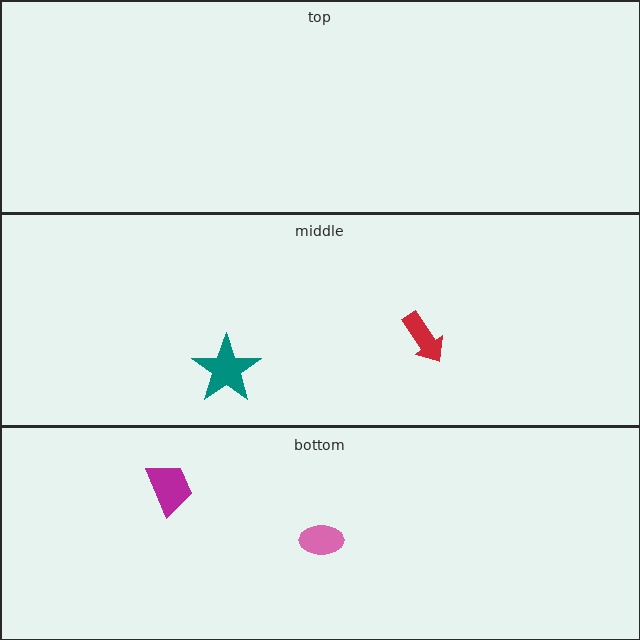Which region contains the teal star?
The middle region.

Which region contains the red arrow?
The middle region.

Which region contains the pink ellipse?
The bottom region.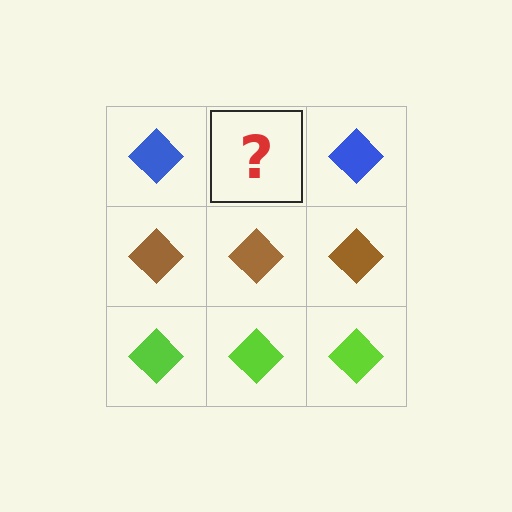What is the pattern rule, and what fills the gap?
The rule is that each row has a consistent color. The gap should be filled with a blue diamond.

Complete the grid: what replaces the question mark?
The question mark should be replaced with a blue diamond.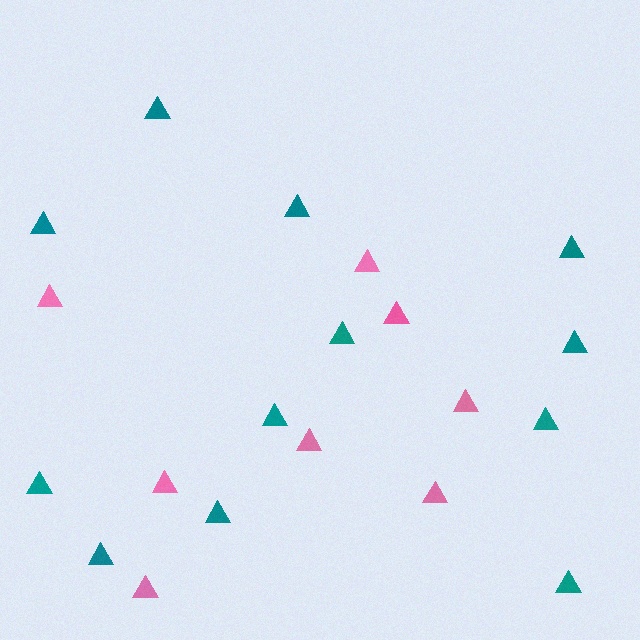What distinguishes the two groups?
There are 2 groups: one group of pink triangles (8) and one group of teal triangles (12).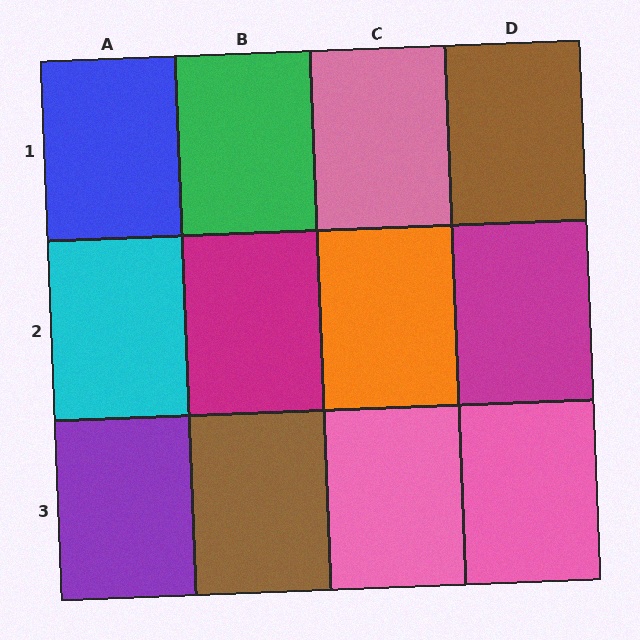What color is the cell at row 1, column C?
Pink.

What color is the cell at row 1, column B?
Green.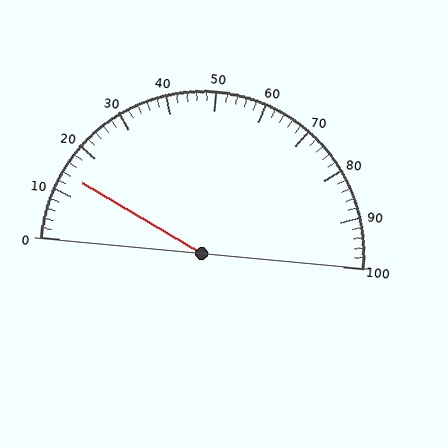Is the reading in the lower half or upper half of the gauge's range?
The reading is in the lower half of the range (0 to 100).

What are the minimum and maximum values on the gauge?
The gauge ranges from 0 to 100.